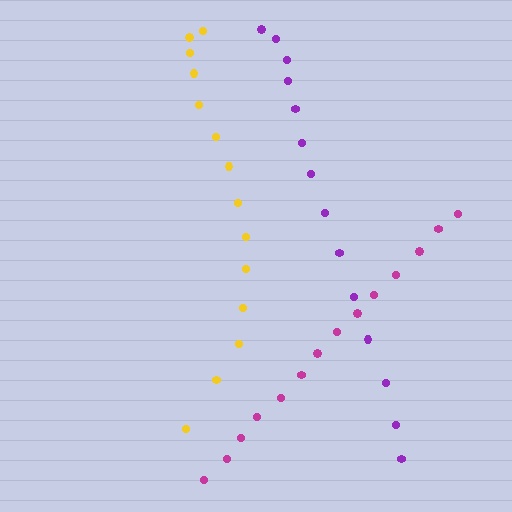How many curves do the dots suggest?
There are 3 distinct paths.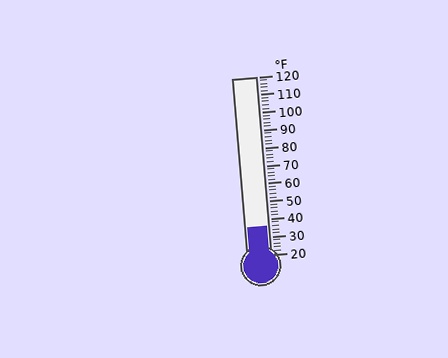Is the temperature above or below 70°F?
The temperature is below 70°F.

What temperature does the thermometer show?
The thermometer shows approximately 36°F.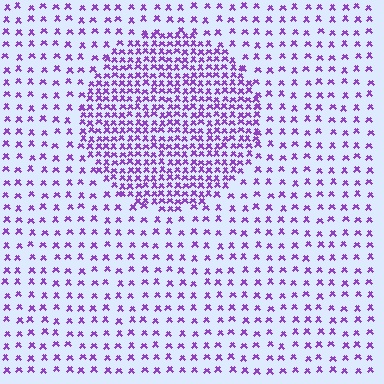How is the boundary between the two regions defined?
The boundary is defined by a change in element density (approximately 2.5x ratio). All elements are the same color, size, and shape.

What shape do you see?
I see a circle.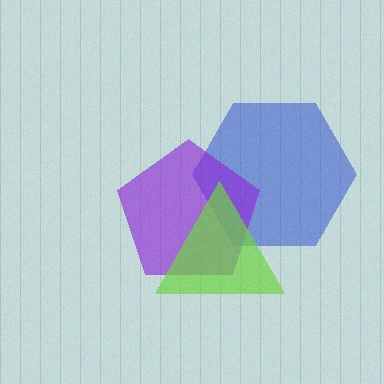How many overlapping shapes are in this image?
There are 3 overlapping shapes in the image.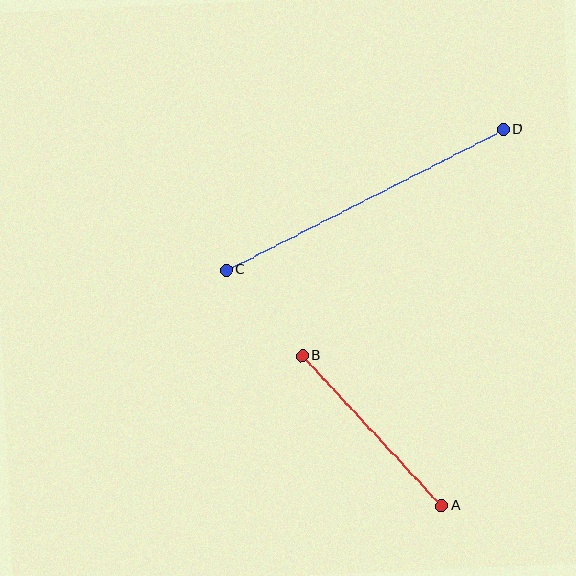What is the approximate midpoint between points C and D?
The midpoint is at approximately (365, 200) pixels.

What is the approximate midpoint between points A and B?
The midpoint is at approximately (372, 431) pixels.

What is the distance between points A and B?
The distance is approximately 205 pixels.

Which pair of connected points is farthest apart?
Points C and D are farthest apart.